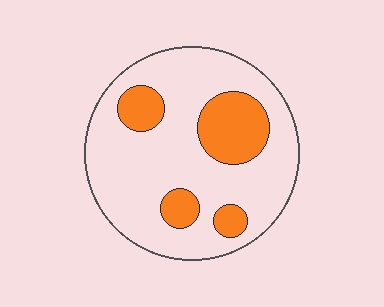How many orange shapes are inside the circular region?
4.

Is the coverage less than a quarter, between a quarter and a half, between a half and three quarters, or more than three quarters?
Less than a quarter.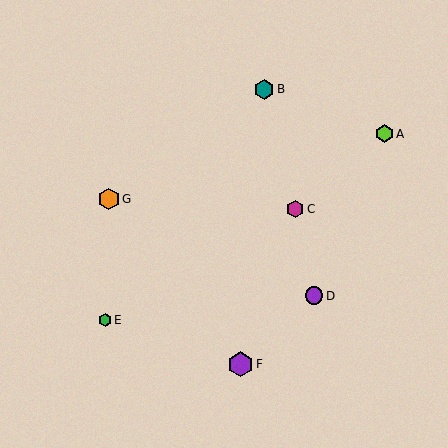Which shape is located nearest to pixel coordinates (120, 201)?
The orange hexagon (labeled G) at (109, 199) is nearest to that location.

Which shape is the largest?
The purple hexagon (labeled F) is the largest.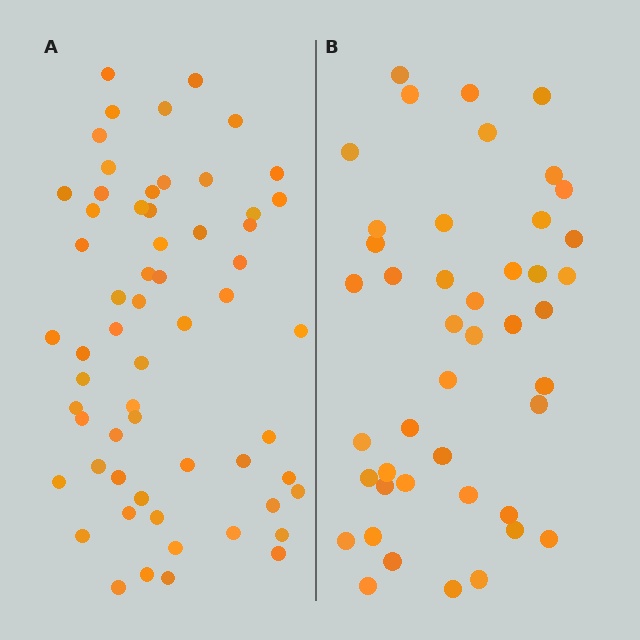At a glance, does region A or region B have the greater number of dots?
Region A (the left region) has more dots.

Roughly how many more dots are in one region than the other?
Region A has approximately 15 more dots than region B.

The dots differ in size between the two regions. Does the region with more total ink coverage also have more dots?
No. Region B has more total ink coverage because its dots are larger, but region A actually contains more individual dots. Total area can be misleading — the number of items is what matters here.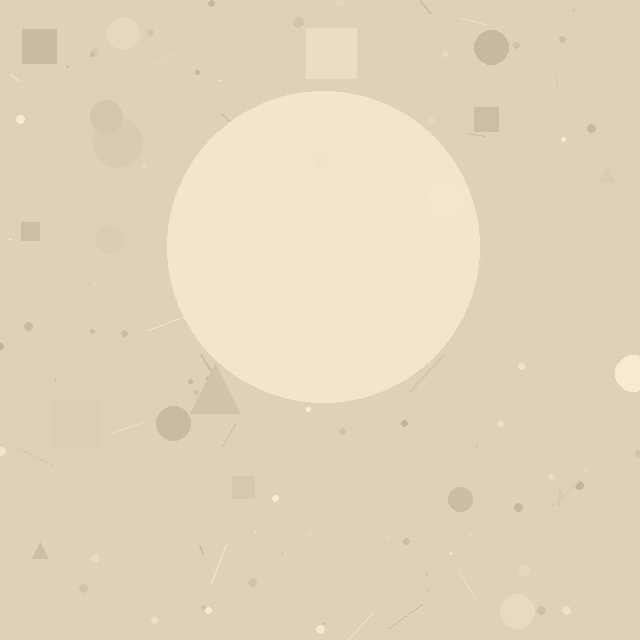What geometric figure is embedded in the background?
A circle is embedded in the background.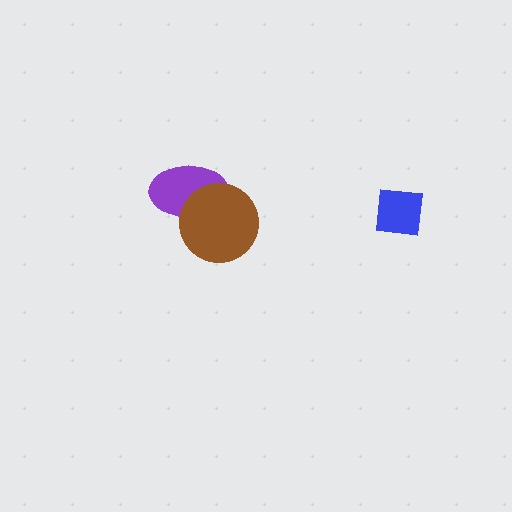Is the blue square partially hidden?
No, no other shape covers it.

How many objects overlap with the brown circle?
1 object overlaps with the brown circle.